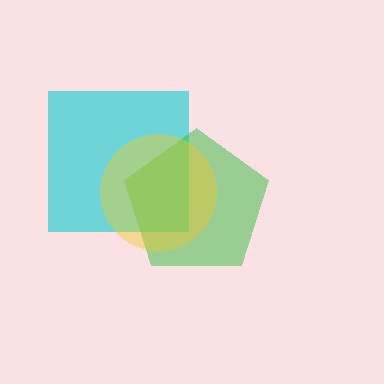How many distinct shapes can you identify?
There are 3 distinct shapes: a cyan square, a green pentagon, a yellow circle.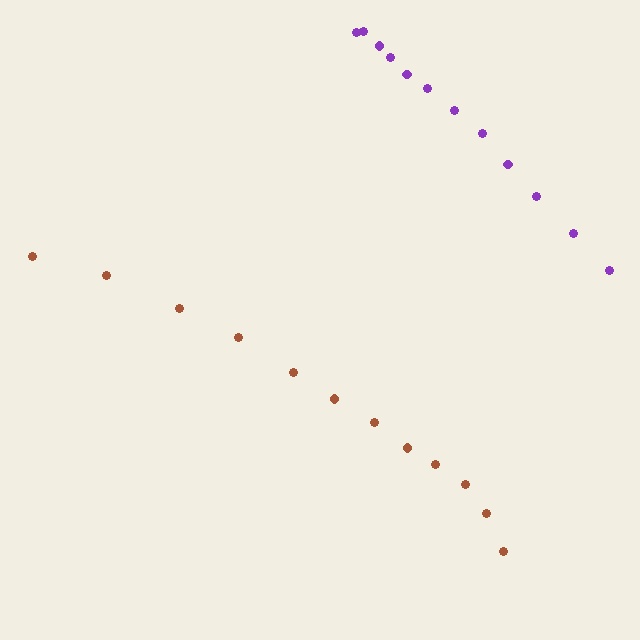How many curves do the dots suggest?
There are 2 distinct paths.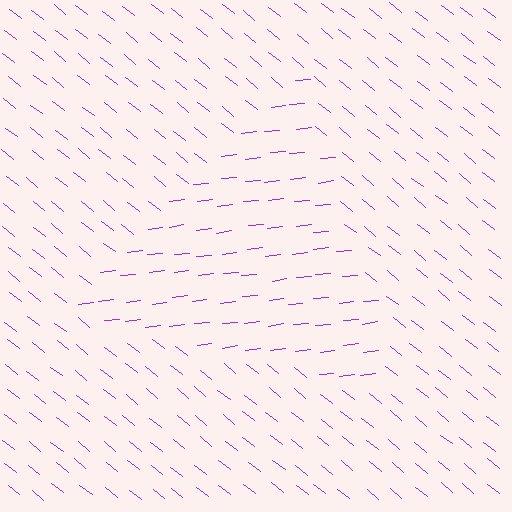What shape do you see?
I see a triangle.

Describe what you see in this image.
The image is filled with small purple line segments. A triangle region in the image has lines oriented differently from the surrounding lines, creating a visible texture boundary.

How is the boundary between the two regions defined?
The boundary is defined purely by a change in line orientation (approximately 45 degrees difference). All lines are the same color and thickness.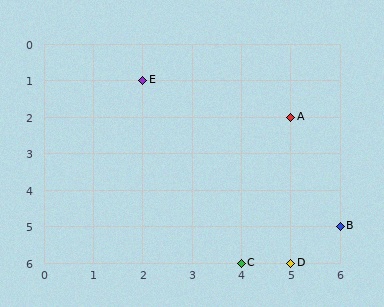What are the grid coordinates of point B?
Point B is at grid coordinates (6, 5).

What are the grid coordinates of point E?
Point E is at grid coordinates (2, 1).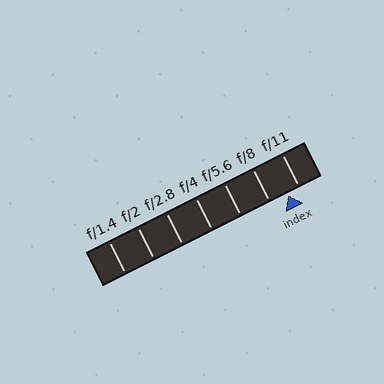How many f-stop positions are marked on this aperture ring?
There are 7 f-stop positions marked.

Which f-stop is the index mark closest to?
The index mark is closest to f/11.